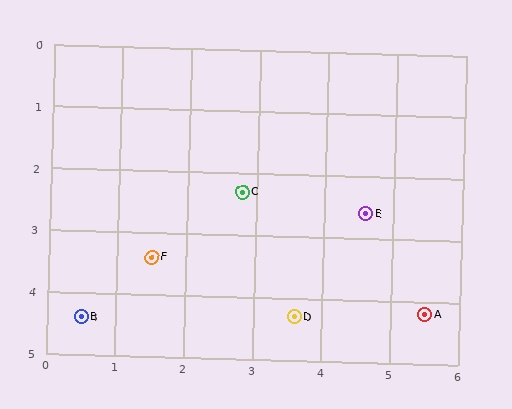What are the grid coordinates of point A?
Point A is at approximately (5.5, 4.2).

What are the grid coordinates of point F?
Point F is at approximately (1.5, 3.4).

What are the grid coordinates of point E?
Point E is at approximately (4.6, 2.6).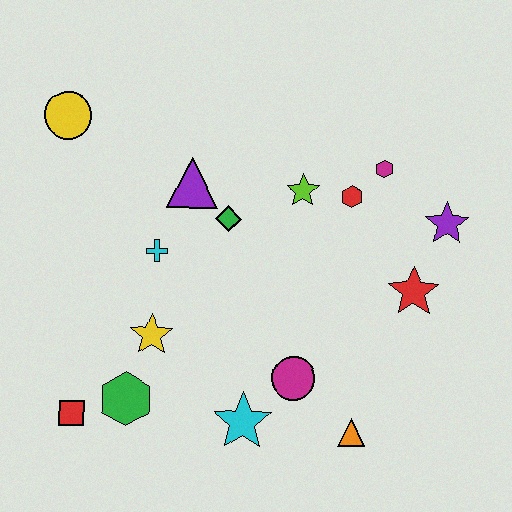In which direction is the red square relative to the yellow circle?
The red square is below the yellow circle.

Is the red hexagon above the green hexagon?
Yes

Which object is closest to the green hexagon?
The red square is closest to the green hexagon.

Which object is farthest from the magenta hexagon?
The red square is farthest from the magenta hexagon.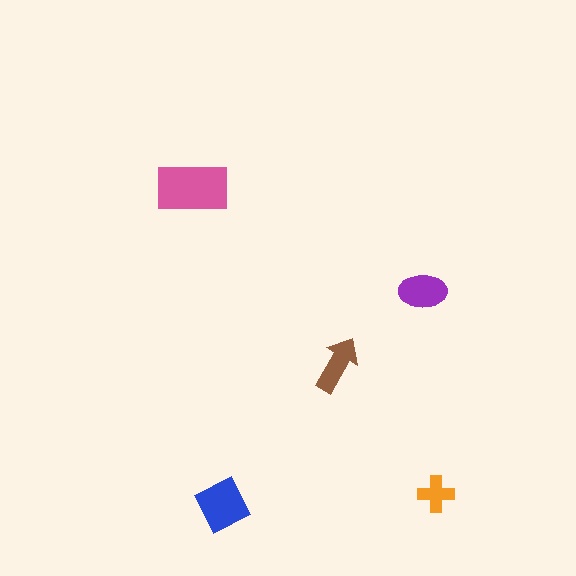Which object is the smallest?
The orange cross.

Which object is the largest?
The pink rectangle.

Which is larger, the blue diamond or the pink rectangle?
The pink rectangle.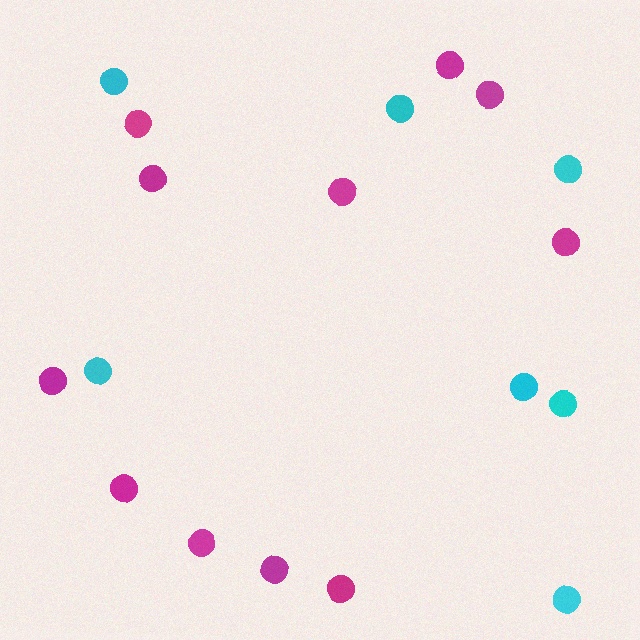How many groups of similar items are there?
There are 2 groups: one group of magenta circles (11) and one group of cyan circles (7).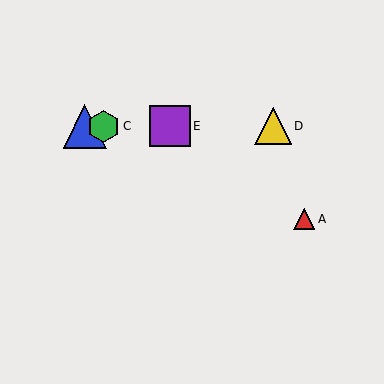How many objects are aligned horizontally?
4 objects (B, C, D, E) are aligned horizontally.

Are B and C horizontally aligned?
Yes, both are at y≈126.